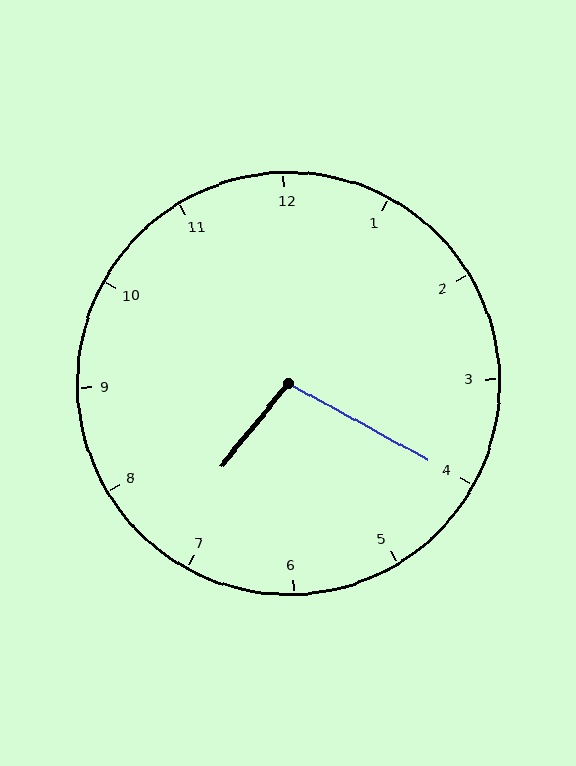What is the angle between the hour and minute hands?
Approximately 100 degrees.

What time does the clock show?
7:20.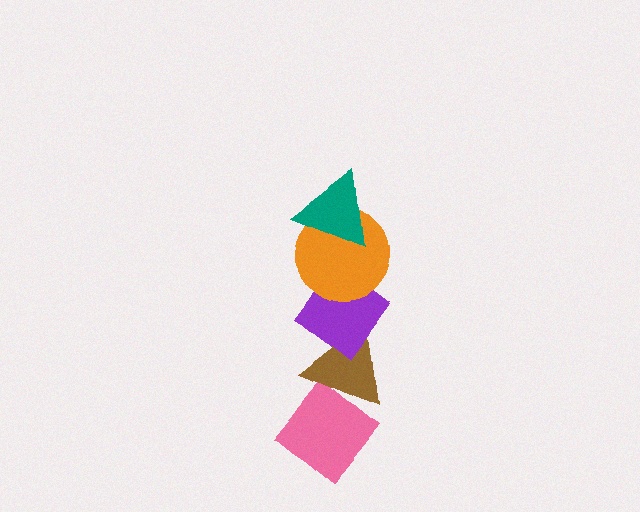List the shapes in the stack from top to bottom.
From top to bottom: the teal triangle, the orange circle, the purple diamond, the brown triangle, the pink diamond.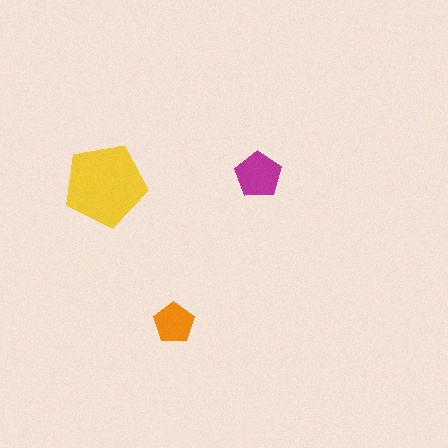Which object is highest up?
The magenta pentagon is topmost.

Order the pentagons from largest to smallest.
the yellow one, the magenta one, the orange one.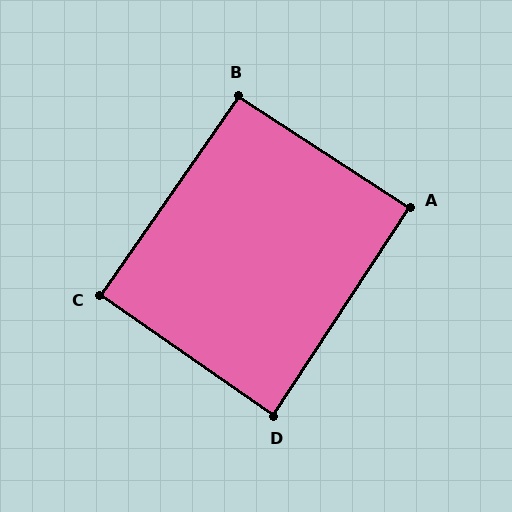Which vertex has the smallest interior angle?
D, at approximately 88 degrees.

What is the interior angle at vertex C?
Approximately 90 degrees (approximately right).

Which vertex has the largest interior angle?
B, at approximately 92 degrees.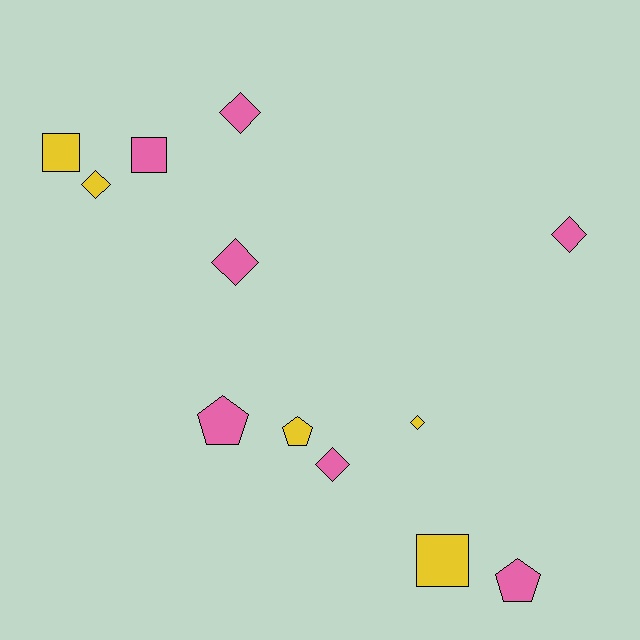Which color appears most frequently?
Pink, with 7 objects.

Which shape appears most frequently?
Diamond, with 6 objects.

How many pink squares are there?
There is 1 pink square.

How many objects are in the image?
There are 12 objects.